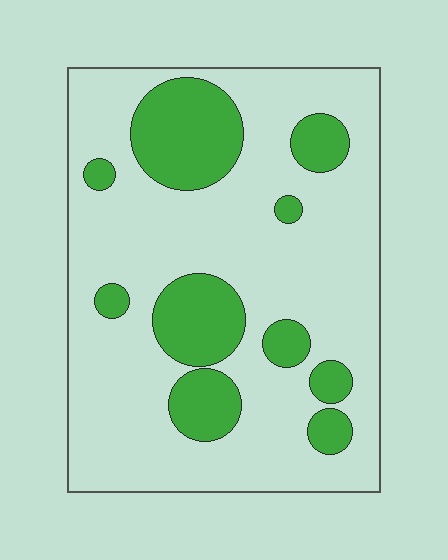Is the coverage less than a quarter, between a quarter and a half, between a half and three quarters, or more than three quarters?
Less than a quarter.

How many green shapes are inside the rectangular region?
10.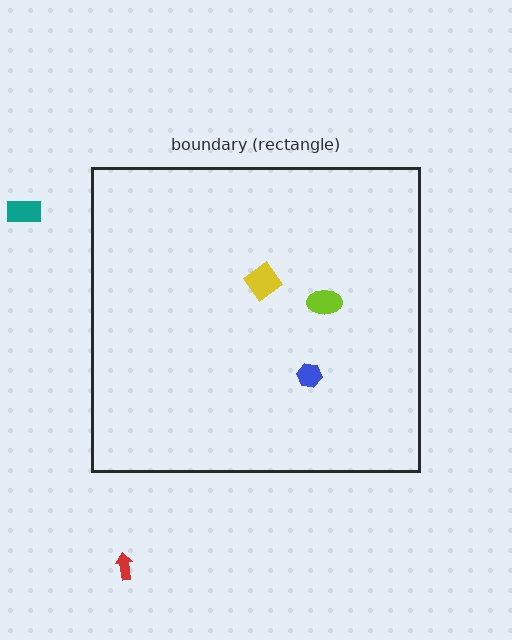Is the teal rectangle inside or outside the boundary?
Outside.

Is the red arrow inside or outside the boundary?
Outside.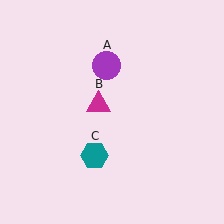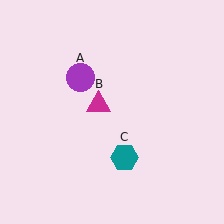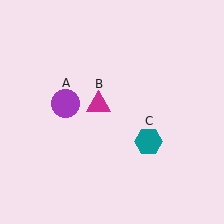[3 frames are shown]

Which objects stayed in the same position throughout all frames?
Magenta triangle (object B) remained stationary.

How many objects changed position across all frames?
2 objects changed position: purple circle (object A), teal hexagon (object C).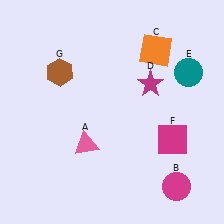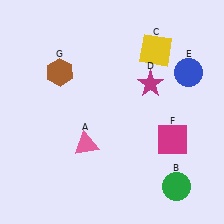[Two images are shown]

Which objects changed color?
B changed from magenta to green. C changed from orange to yellow. E changed from teal to blue.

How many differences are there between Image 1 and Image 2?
There are 3 differences between the two images.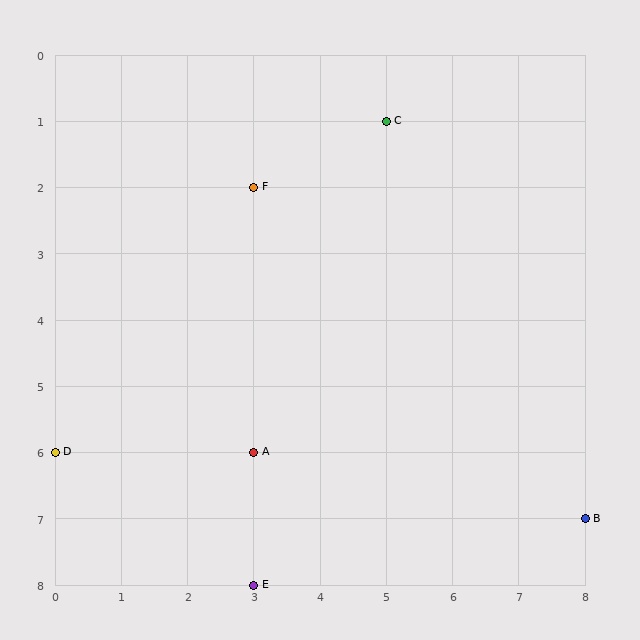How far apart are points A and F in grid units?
Points A and F are 4 rows apart.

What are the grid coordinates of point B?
Point B is at grid coordinates (8, 7).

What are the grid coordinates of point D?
Point D is at grid coordinates (0, 6).